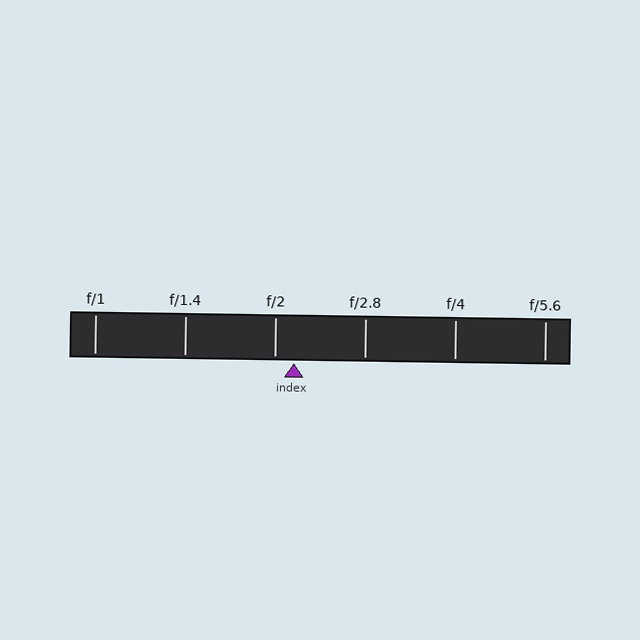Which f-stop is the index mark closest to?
The index mark is closest to f/2.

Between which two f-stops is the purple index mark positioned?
The index mark is between f/2 and f/2.8.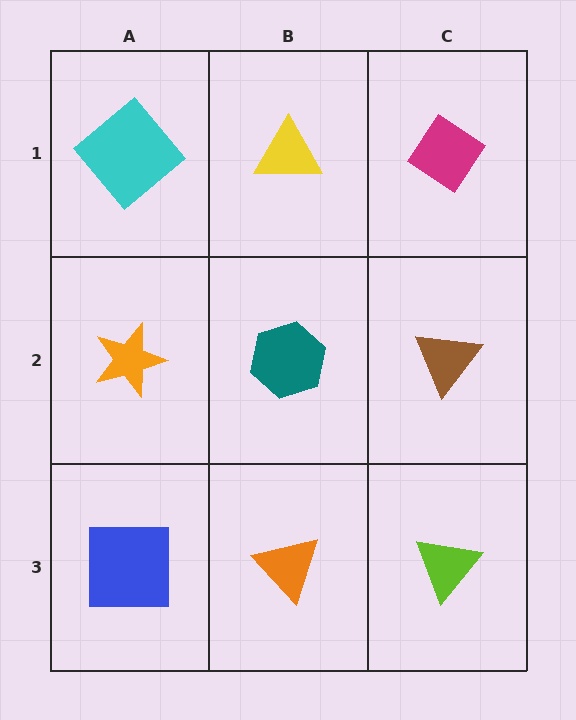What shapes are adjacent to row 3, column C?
A brown triangle (row 2, column C), an orange triangle (row 3, column B).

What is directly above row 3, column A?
An orange star.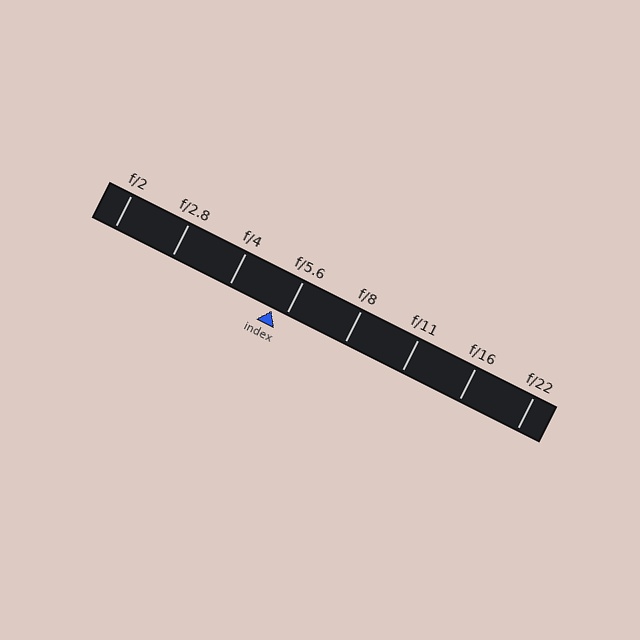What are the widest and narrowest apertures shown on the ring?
The widest aperture shown is f/2 and the narrowest is f/22.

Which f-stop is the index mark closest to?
The index mark is closest to f/5.6.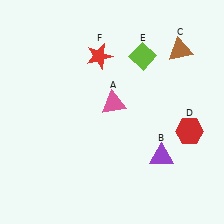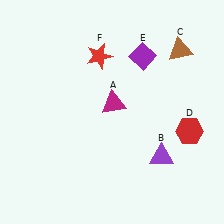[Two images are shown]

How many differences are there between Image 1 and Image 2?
There are 2 differences between the two images.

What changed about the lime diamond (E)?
In Image 1, E is lime. In Image 2, it changed to purple.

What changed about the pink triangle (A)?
In Image 1, A is pink. In Image 2, it changed to magenta.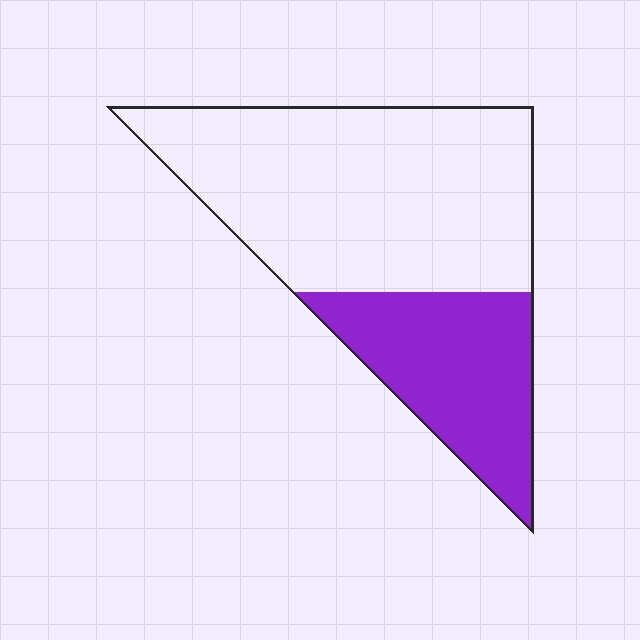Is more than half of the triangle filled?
No.